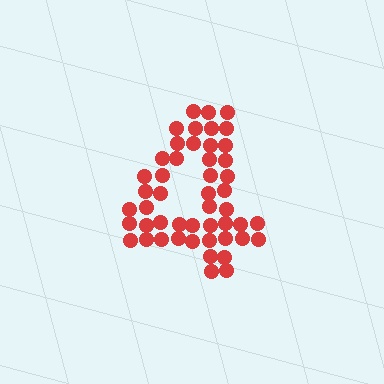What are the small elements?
The small elements are circles.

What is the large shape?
The large shape is the digit 4.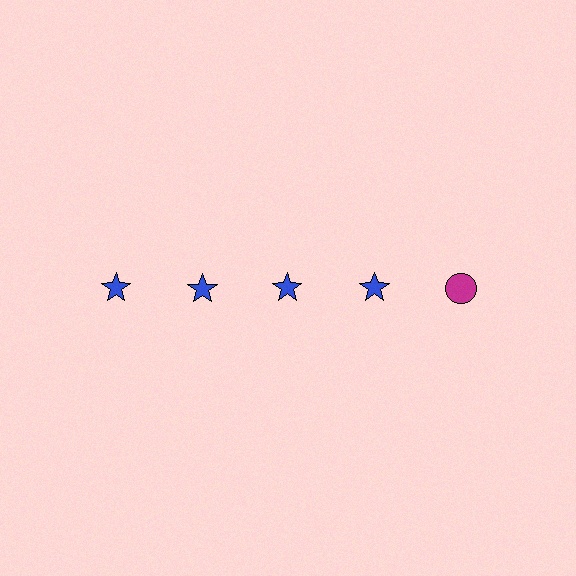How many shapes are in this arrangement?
There are 5 shapes arranged in a grid pattern.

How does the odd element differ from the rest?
It differs in both color (magenta instead of blue) and shape (circle instead of star).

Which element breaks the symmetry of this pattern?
The magenta circle in the top row, rightmost column breaks the symmetry. All other shapes are blue stars.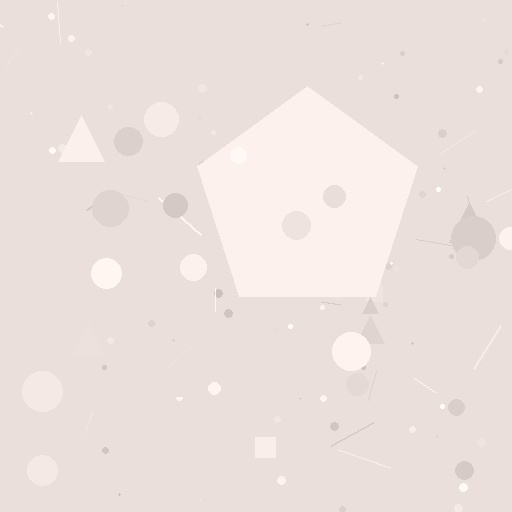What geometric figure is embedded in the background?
A pentagon is embedded in the background.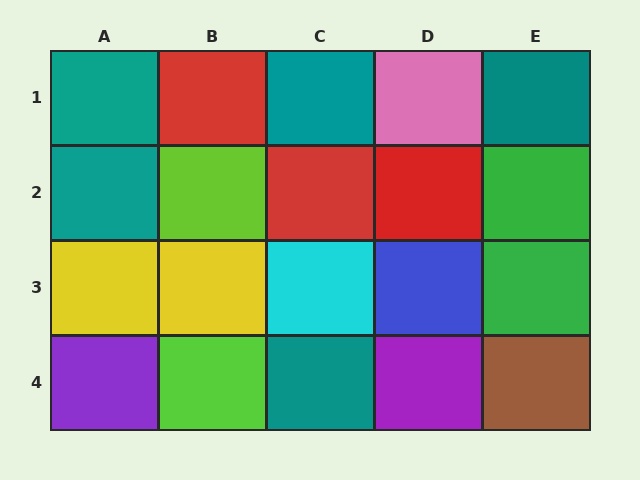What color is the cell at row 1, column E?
Teal.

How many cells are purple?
2 cells are purple.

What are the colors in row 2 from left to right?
Teal, lime, red, red, green.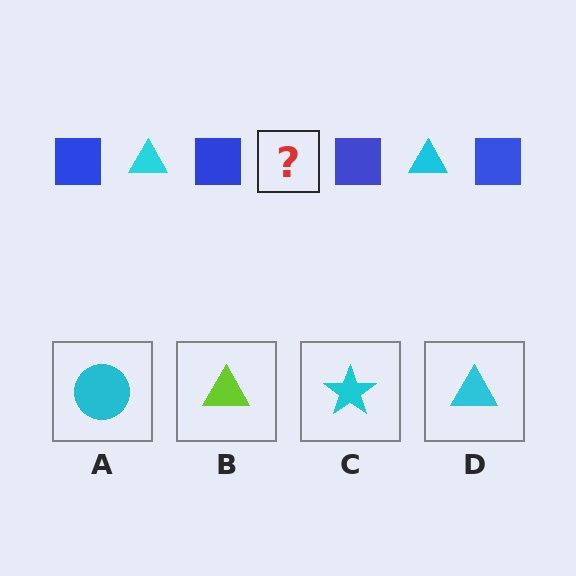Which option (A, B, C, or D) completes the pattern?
D.